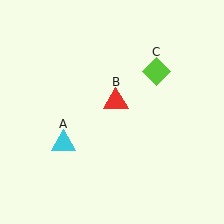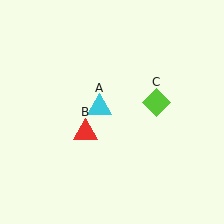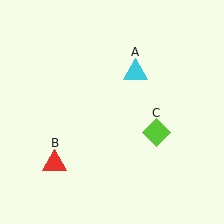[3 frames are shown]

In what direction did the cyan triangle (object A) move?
The cyan triangle (object A) moved up and to the right.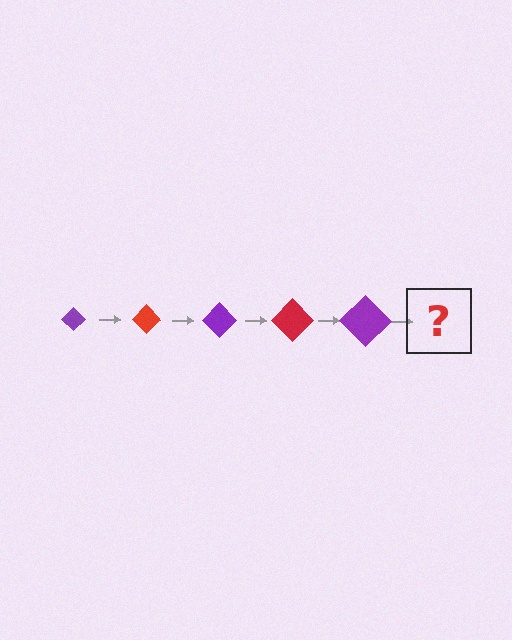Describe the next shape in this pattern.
It should be a red diamond, larger than the previous one.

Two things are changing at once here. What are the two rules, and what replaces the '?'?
The two rules are that the diamond grows larger each step and the color cycles through purple and red. The '?' should be a red diamond, larger than the previous one.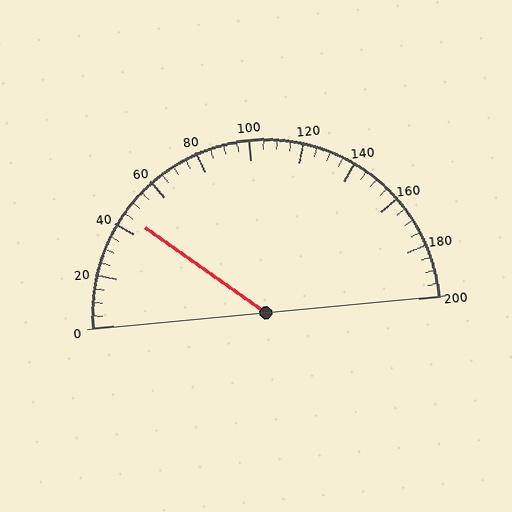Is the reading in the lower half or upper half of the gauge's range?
The reading is in the lower half of the range (0 to 200).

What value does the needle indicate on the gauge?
The needle indicates approximately 45.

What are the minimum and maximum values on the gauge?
The gauge ranges from 0 to 200.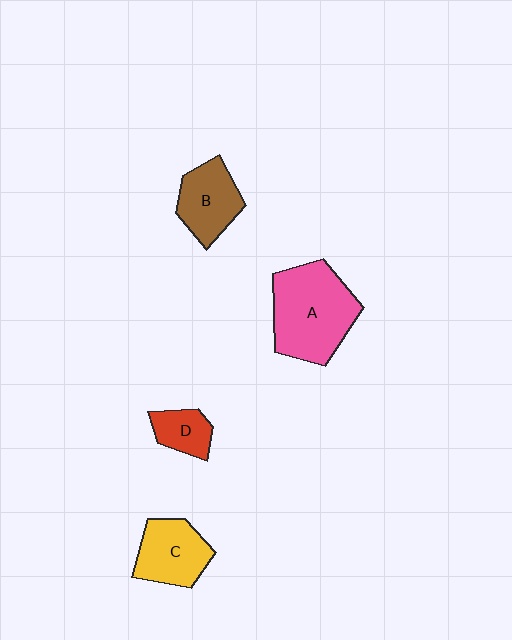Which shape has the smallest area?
Shape D (red).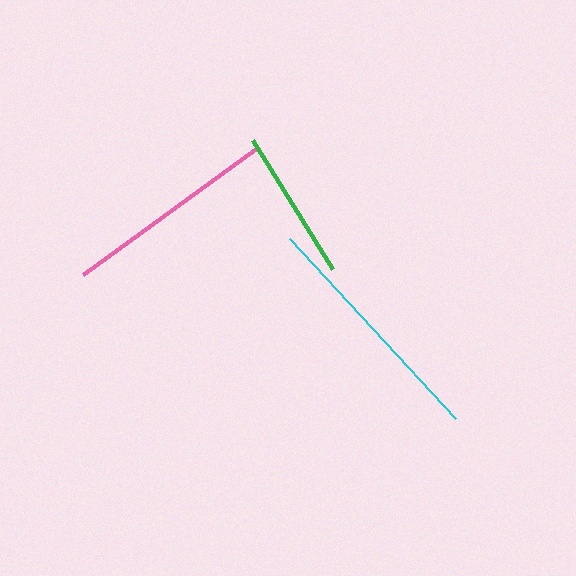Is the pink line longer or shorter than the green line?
The pink line is longer than the green line.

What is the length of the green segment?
The green segment is approximately 152 pixels long.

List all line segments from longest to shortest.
From longest to shortest: cyan, pink, green.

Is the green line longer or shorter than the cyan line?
The cyan line is longer than the green line.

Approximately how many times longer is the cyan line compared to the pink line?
The cyan line is approximately 1.1 times the length of the pink line.